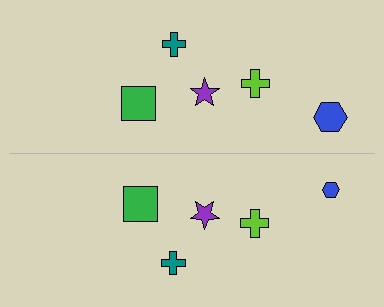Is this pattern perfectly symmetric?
No, the pattern is not perfectly symmetric. The blue hexagon on the bottom side has a different size than its mirror counterpart.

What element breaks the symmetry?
The blue hexagon on the bottom side has a different size than its mirror counterpart.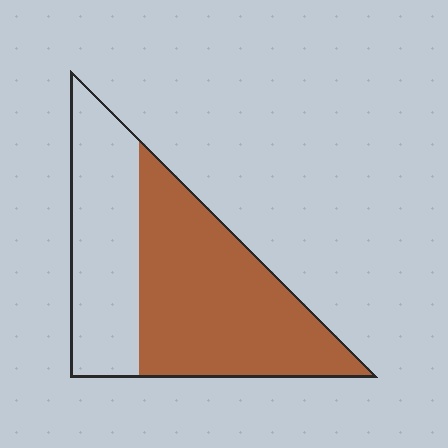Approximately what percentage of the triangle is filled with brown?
Approximately 60%.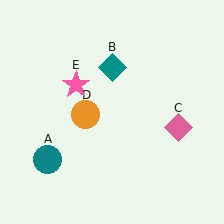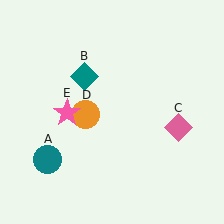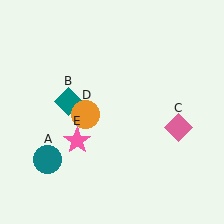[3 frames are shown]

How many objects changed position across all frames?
2 objects changed position: teal diamond (object B), pink star (object E).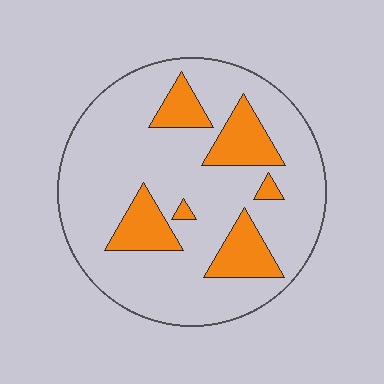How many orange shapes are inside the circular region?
6.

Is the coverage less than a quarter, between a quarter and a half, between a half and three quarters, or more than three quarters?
Less than a quarter.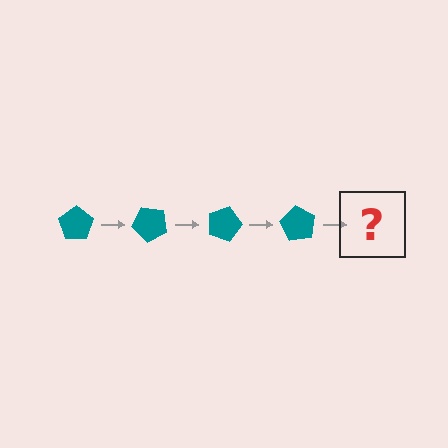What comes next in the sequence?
The next element should be a teal pentagon rotated 180 degrees.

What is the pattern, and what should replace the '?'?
The pattern is that the pentagon rotates 45 degrees each step. The '?' should be a teal pentagon rotated 180 degrees.